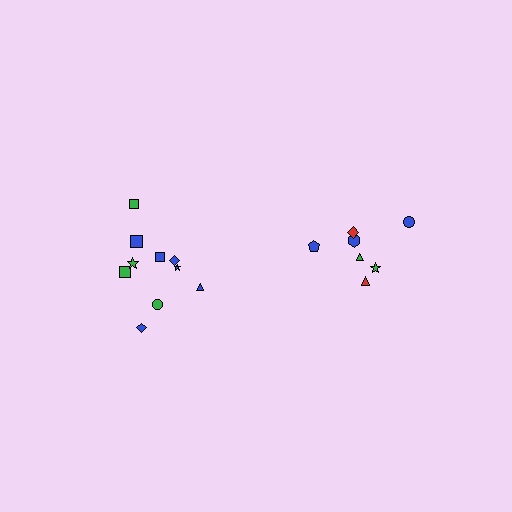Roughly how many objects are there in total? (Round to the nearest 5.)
Roughly 15 objects in total.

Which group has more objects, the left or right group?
The left group.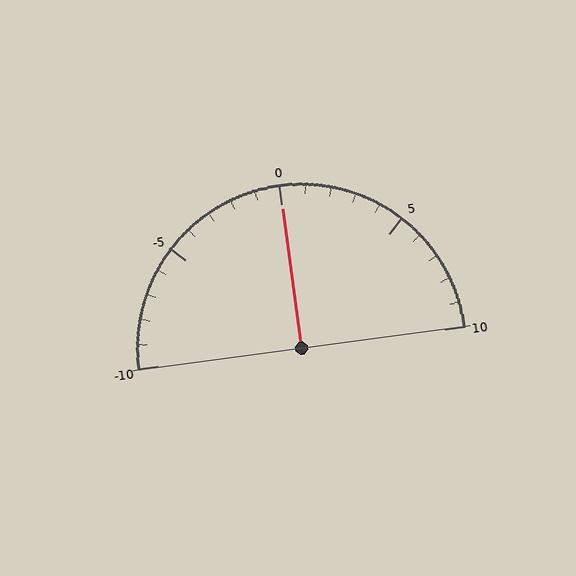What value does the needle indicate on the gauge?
The needle indicates approximately 0.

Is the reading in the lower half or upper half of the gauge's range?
The reading is in the upper half of the range (-10 to 10).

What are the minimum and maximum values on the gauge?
The gauge ranges from -10 to 10.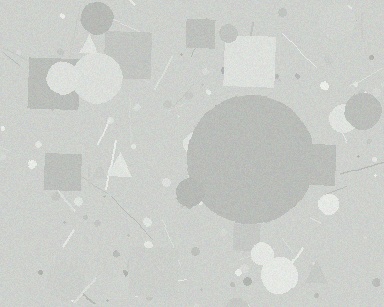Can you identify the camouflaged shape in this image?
The camouflaged shape is a circle.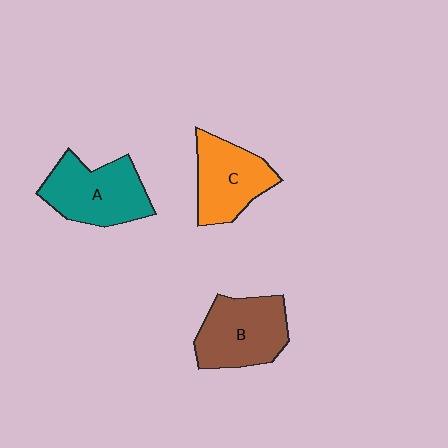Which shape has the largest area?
Shape A (teal).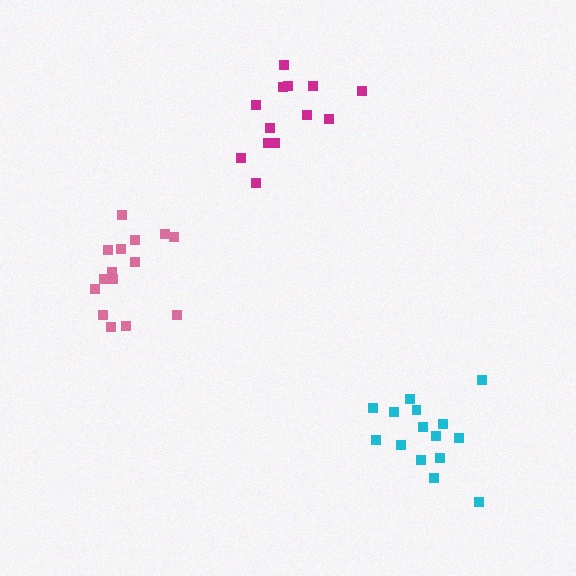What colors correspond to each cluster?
The clusters are colored: magenta, pink, cyan.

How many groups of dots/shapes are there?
There are 3 groups.